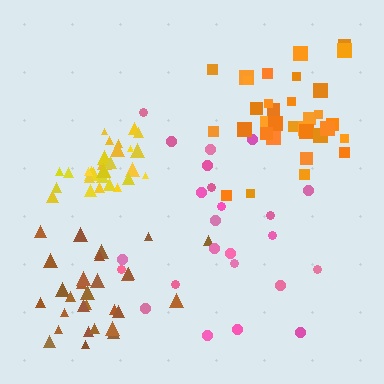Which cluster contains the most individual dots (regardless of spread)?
Orange (34).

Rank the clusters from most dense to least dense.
yellow, brown, orange, pink.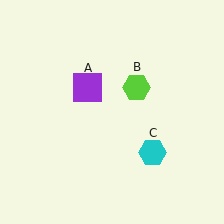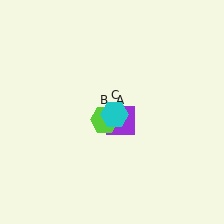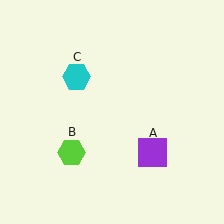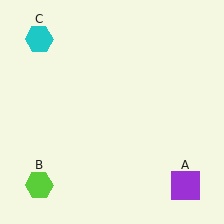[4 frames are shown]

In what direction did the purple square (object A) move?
The purple square (object A) moved down and to the right.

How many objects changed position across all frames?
3 objects changed position: purple square (object A), lime hexagon (object B), cyan hexagon (object C).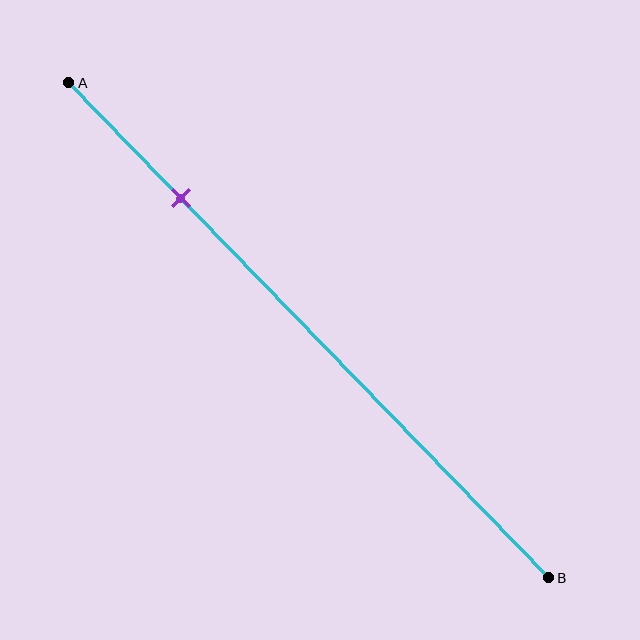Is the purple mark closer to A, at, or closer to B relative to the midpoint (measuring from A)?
The purple mark is closer to point A than the midpoint of segment AB.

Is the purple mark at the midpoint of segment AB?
No, the mark is at about 25% from A, not at the 50% midpoint.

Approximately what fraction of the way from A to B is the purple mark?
The purple mark is approximately 25% of the way from A to B.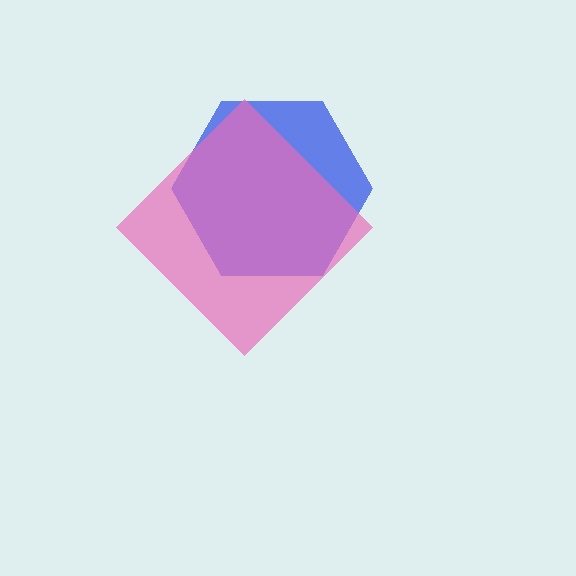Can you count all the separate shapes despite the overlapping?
Yes, there are 2 separate shapes.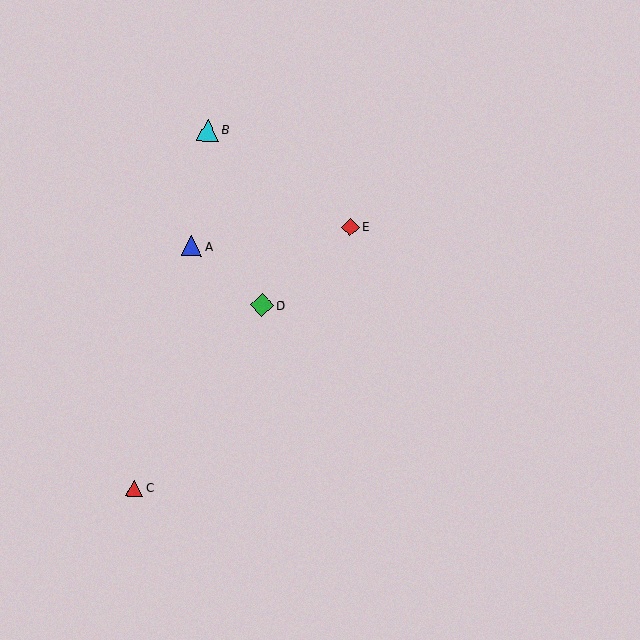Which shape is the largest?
The green diamond (labeled D) is the largest.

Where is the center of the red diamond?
The center of the red diamond is at (350, 227).